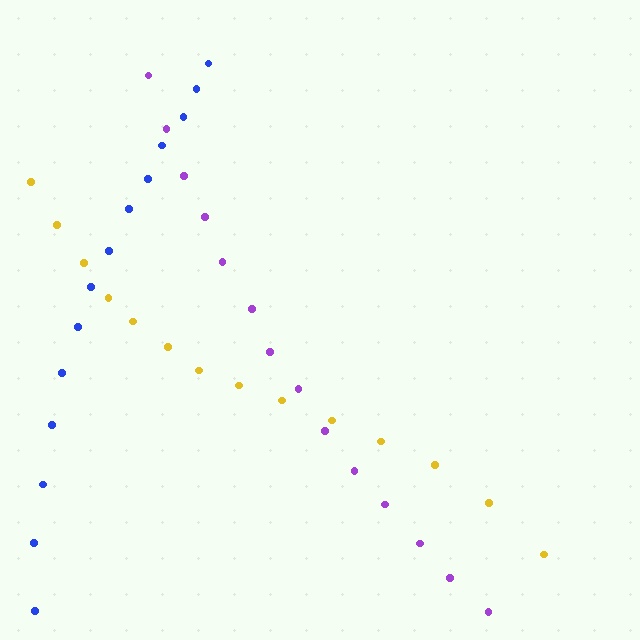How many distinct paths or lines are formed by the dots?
There are 3 distinct paths.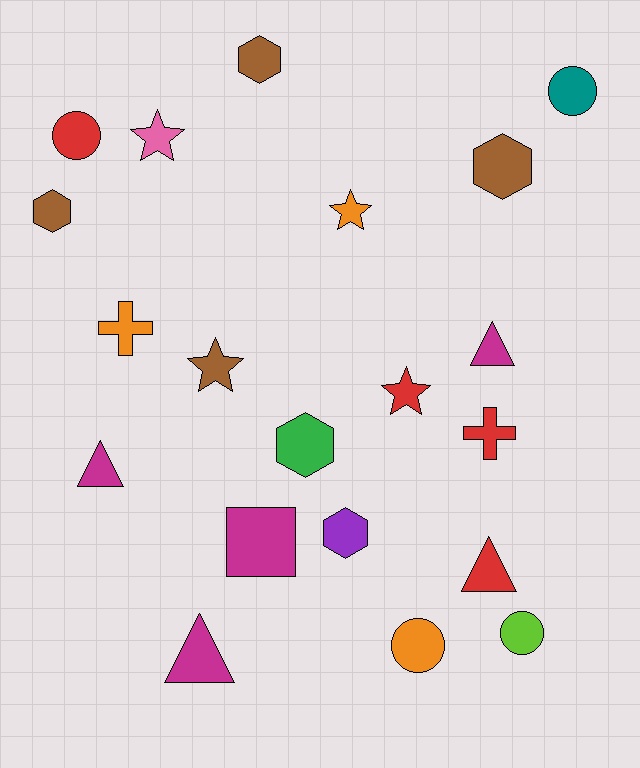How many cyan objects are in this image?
There are no cyan objects.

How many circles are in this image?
There are 4 circles.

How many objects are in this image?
There are 20 objects.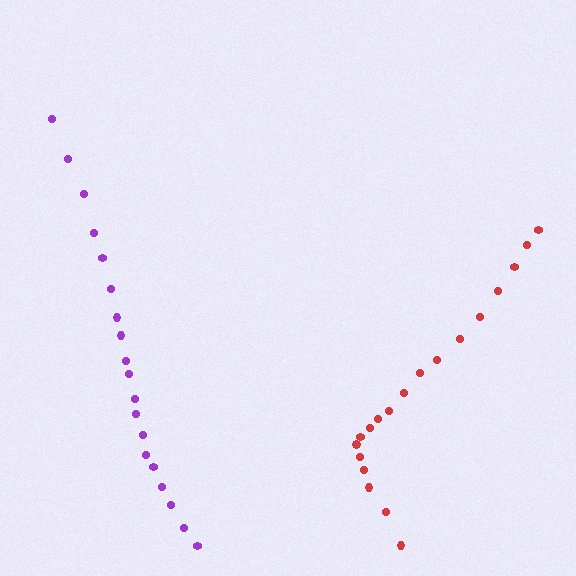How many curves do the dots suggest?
There are 2 distinct paths.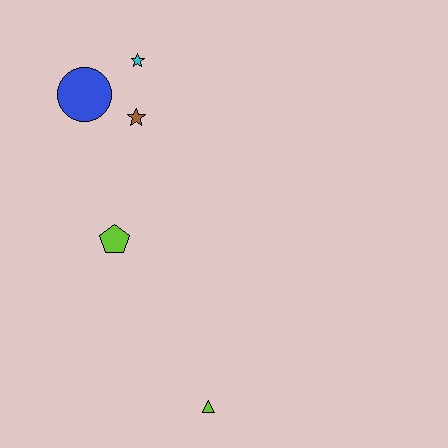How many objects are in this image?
There are 5 objects.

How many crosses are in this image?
There are no crosses.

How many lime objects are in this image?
There are 2 lime objects.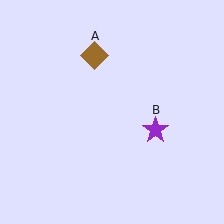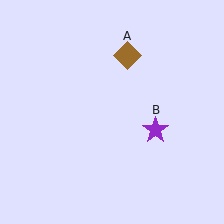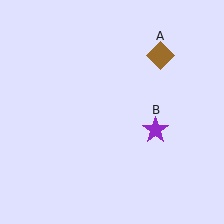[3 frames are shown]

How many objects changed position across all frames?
1 object changed position: brown diamond (object A).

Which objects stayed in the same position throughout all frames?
Purple star (object B) remained stationary.